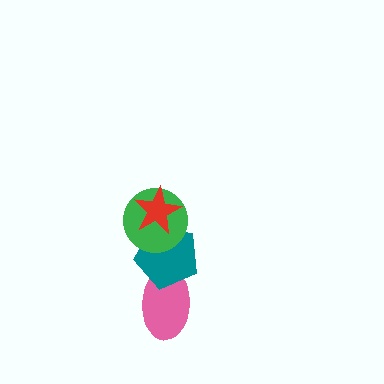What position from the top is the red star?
The red star is 1st from the top.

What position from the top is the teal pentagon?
The teal pentagon is 3rd from the top.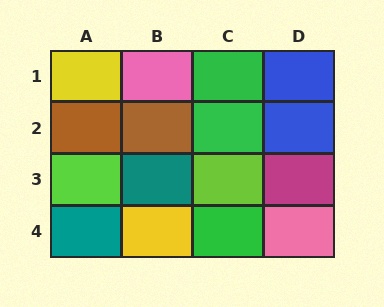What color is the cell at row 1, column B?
Pink.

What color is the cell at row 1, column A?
Yellow.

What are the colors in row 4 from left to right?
Teal, yellow, green, pink.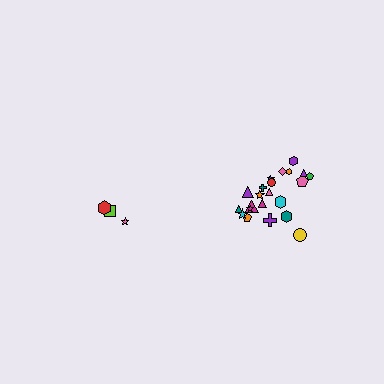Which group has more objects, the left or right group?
The right group.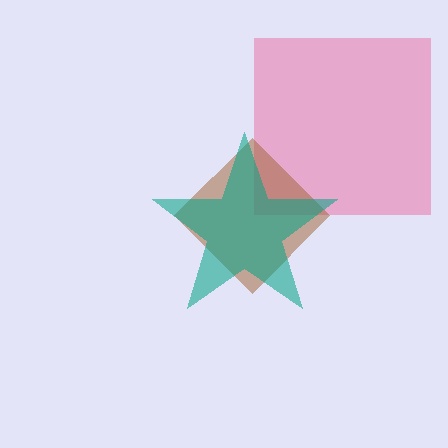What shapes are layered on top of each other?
The layered shapes are: a pink square, a brown diamond, a teal star.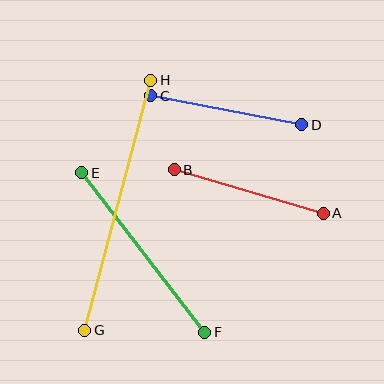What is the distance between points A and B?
The distance is approximately 155 pixels.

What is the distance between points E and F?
The distance is approximately 201 pixels.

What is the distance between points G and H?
The distance is approximately 258 pixels.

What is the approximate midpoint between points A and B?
The midpoint is at approximately (249, 191) pixels.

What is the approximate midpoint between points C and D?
The midpoint is at approximately (226, 110) pixels.